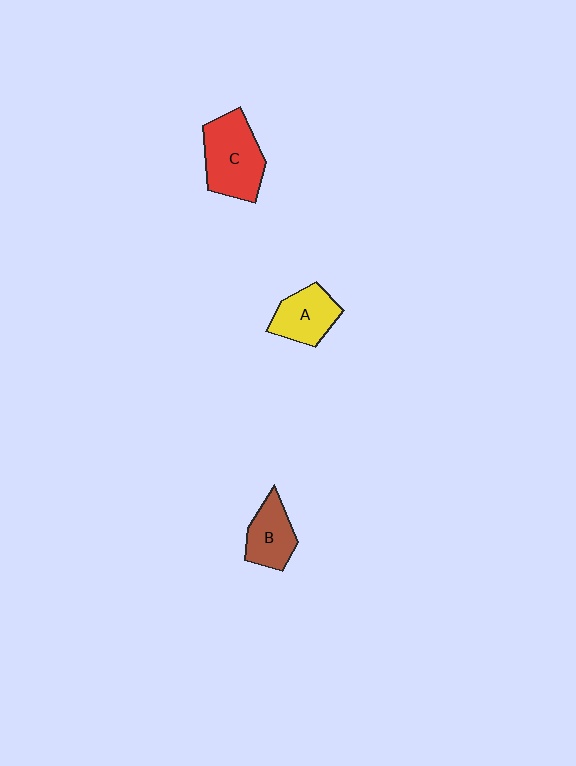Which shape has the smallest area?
Shape B (brown).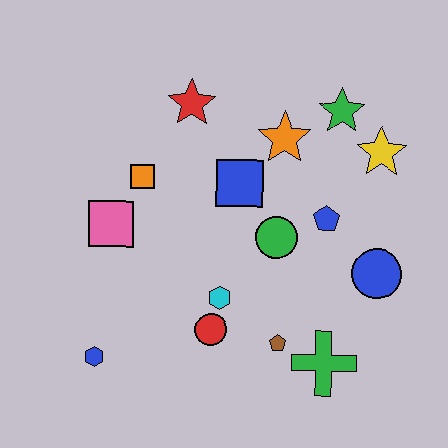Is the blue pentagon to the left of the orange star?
No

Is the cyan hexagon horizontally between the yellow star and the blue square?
No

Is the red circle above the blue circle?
No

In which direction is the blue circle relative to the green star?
The blue circle is below the green star.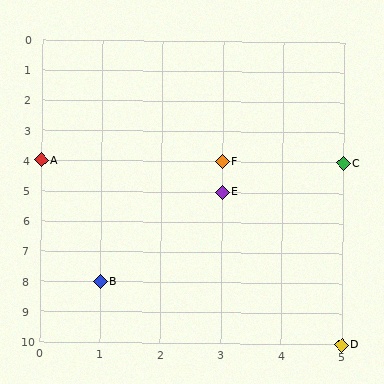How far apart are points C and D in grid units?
Points C and D are 6 rows apart.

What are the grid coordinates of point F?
Point F is at grid coordinates (3, 4).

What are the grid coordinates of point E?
Point E is at grid coordinates (3, 5).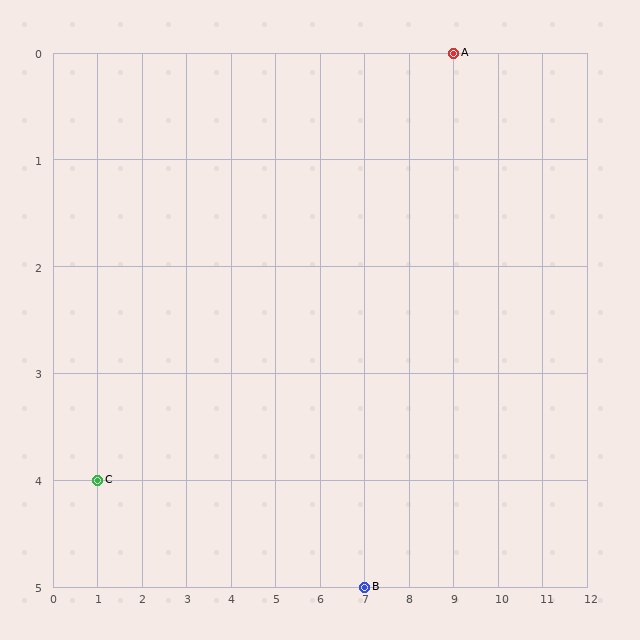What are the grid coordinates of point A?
Point A is at grid coordinates (9, 0).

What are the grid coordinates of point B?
Point B is at grid coordinates (7, 5).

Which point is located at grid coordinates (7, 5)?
Point B is at (7, 5).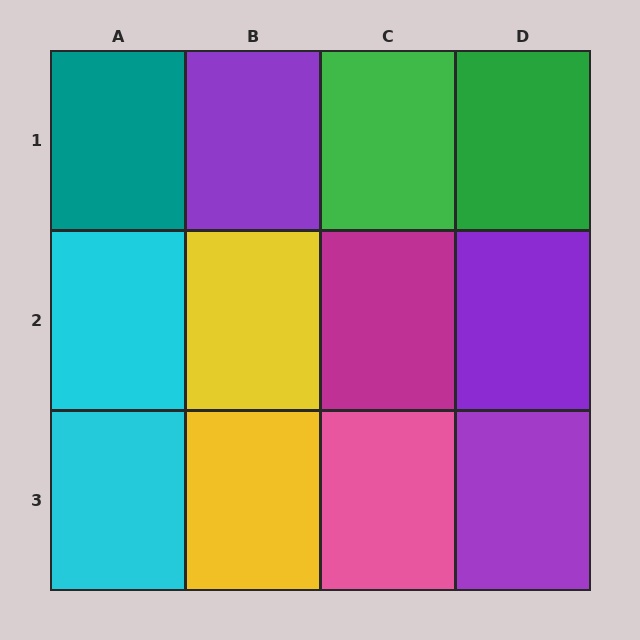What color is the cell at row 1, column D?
Green.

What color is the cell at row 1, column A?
Teal.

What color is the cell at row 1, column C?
Green.